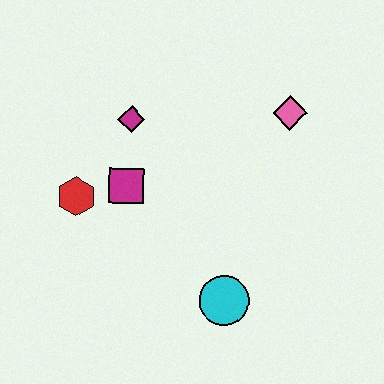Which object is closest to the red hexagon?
The magenta square is closest to the red hexagon.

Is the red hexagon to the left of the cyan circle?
Yes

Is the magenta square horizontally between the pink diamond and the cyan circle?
No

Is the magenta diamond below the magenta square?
No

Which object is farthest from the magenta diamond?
The cyan circle is farthest from the magenta diamond.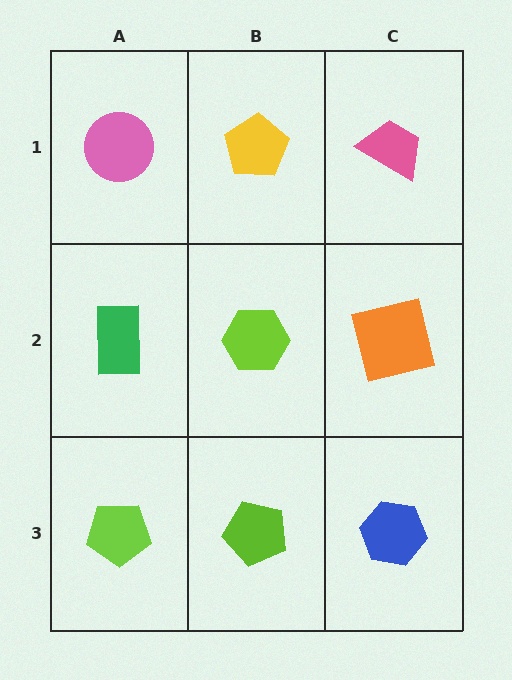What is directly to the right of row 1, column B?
A pink trapezoid.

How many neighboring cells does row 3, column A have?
2.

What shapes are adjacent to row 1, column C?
An orange square (row 2, column C), a yellow pentagon (row 1, column B).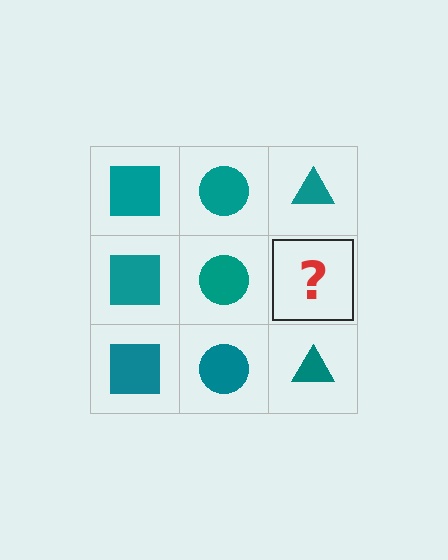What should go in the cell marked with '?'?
The missing cell should contain a teal triangle.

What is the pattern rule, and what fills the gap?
The rule is that each column has a consistent shape. The gap should be filled with a teal triangle.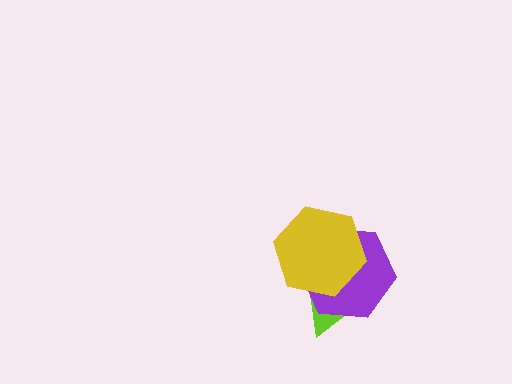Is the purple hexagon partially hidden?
Yes, it is partially covered by another shape.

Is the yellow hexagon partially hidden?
No, no other shape covers it.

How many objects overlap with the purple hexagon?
2 objects overlap with the purple hexagon.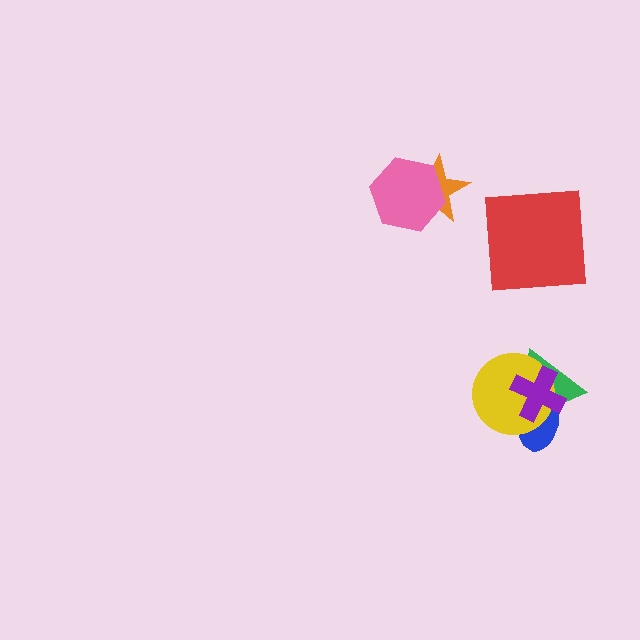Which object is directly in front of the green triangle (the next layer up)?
The yellow circle is directly in front of the green triangle.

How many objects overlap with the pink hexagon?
1 object overlaps with the pink hexagon.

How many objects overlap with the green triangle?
3 objects overlap with the green triangle.